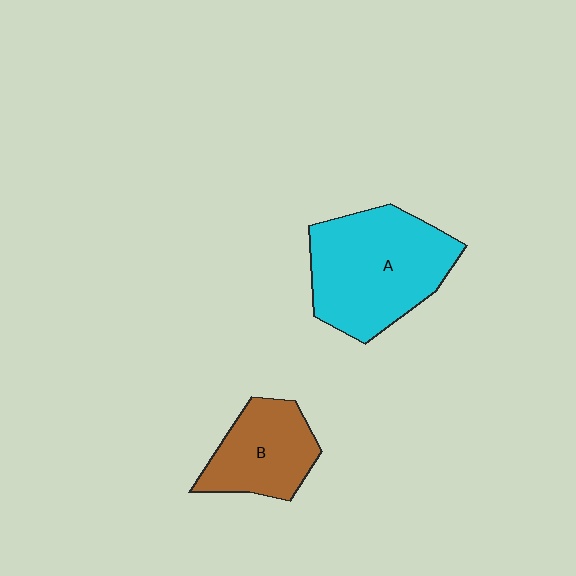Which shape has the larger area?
Shape A (cyan).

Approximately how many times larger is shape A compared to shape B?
Approximately 1.7 times.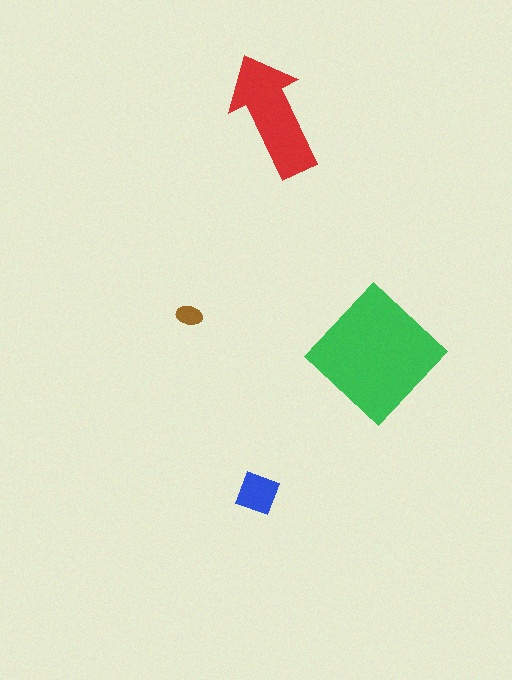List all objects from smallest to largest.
The brown ellipse, the blue diamond, the red arrow, the green diamond.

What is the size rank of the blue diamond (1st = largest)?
3rd.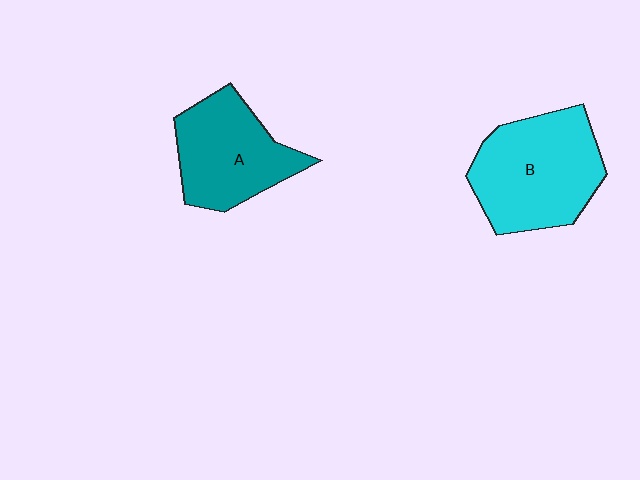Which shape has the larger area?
Shape B (cyan).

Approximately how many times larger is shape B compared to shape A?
Approximately 1.2 times.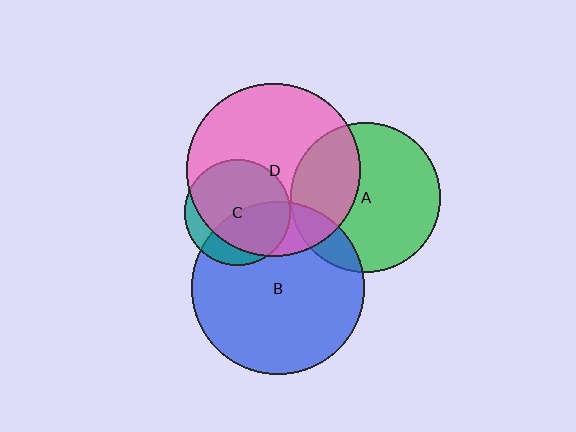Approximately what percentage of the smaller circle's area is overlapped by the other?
Approximately 80%.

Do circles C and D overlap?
Yes.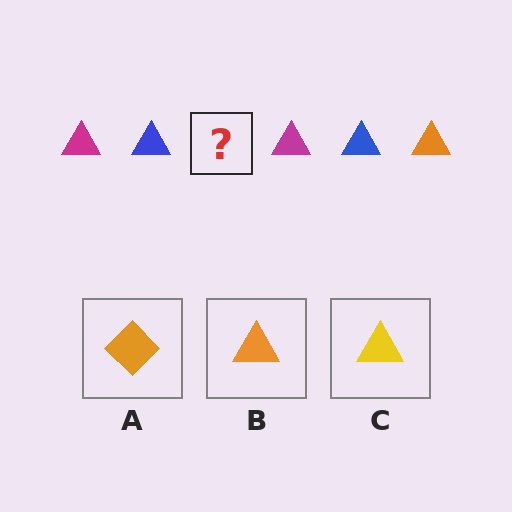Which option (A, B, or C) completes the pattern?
B.